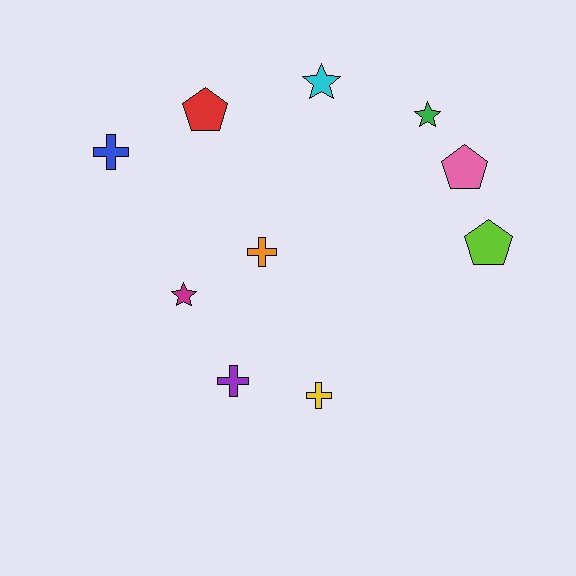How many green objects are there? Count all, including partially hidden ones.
There is 1 green object.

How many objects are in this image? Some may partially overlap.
There are 10 objects.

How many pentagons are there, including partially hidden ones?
There are 3 pentagons.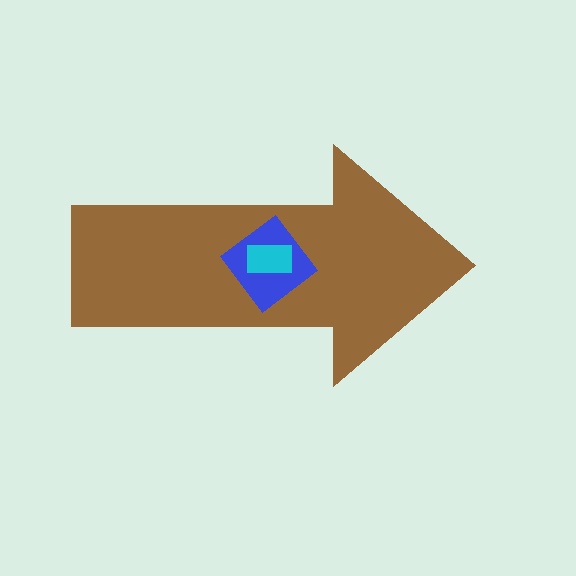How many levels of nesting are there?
3.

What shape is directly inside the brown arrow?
The blue diamond.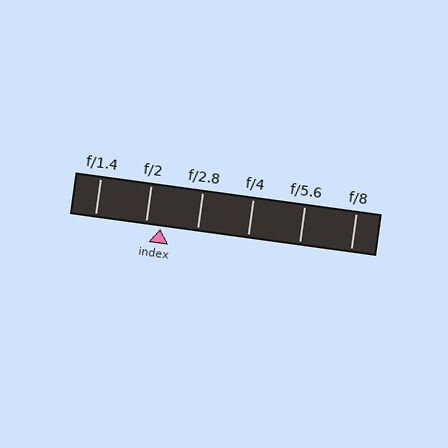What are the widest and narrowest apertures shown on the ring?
The widest aperture shown is f/1.4 and the narrowest is f/8.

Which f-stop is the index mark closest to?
The index mark is closest to f/2.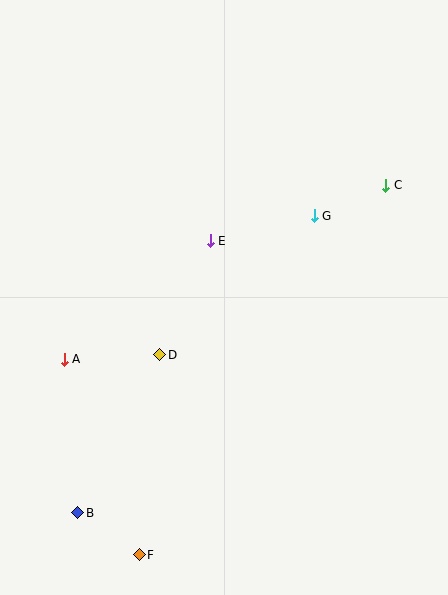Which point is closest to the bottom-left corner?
Point B is closest to the bottom-left corner.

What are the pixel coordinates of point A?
Point A is at (64, 359).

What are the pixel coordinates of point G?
Point G is at (314, 216).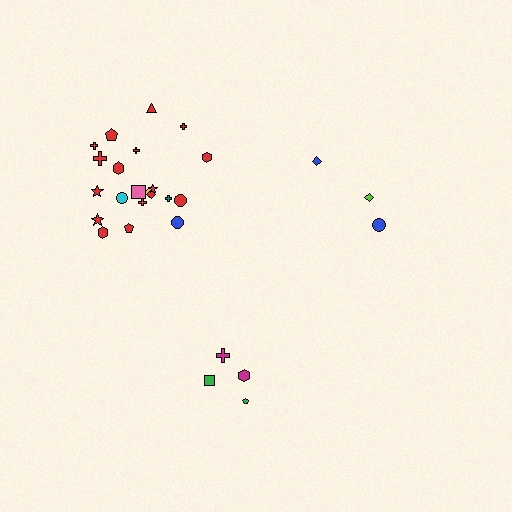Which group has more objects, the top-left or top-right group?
The top-left group.